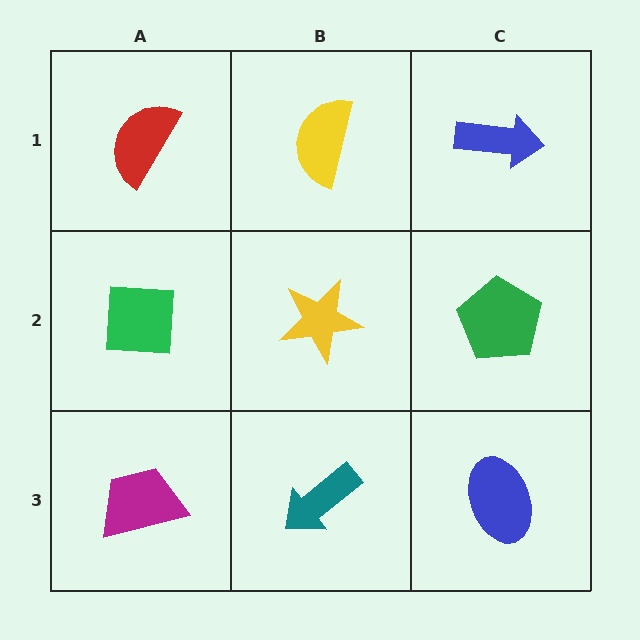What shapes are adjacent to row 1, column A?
A green square (row 2, column A), a yellow semicircle (row 1, column B).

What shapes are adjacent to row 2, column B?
A yellow semicircle (row 1, column B), a teal arrow (row 3, column B), a green square (row 2, column A), a green pentagon (row 2, column C).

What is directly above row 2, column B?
A yellow semicircle.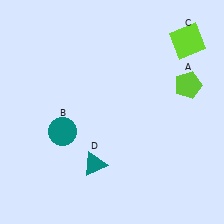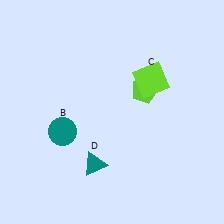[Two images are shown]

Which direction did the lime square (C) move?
The lime square (C) moved down.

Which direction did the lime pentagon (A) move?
The lime pentagon (A) moved left.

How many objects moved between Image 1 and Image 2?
2 objects moved between the two images.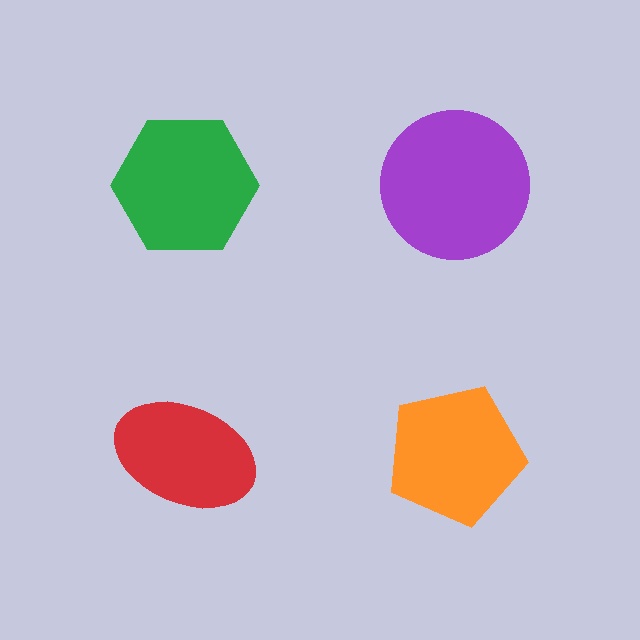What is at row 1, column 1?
A green hexagon.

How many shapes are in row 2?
2 shapes.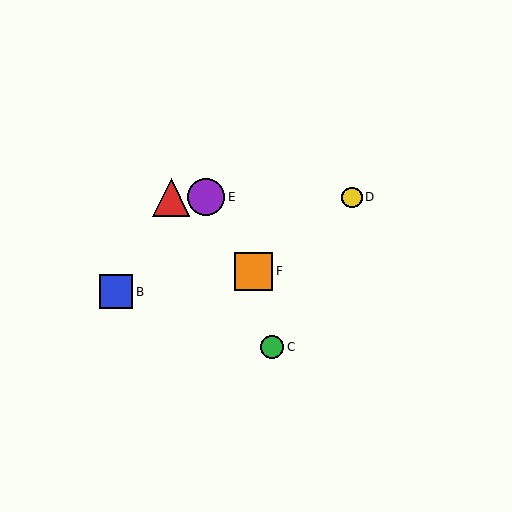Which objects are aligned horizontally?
Objects A, D, E are aligned horizontally.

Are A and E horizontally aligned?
Yes, both are at y≈198.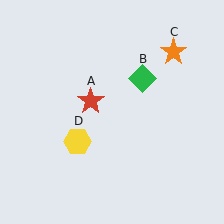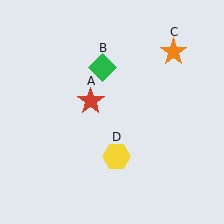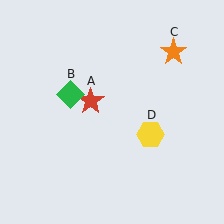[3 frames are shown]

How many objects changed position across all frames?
2 objects changed position: green diamond (object B), yellow hexagon (object D).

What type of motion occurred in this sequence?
The green diamond (object B), yellow hexagon (object D) rotated counterclockwise around the center of the scene.